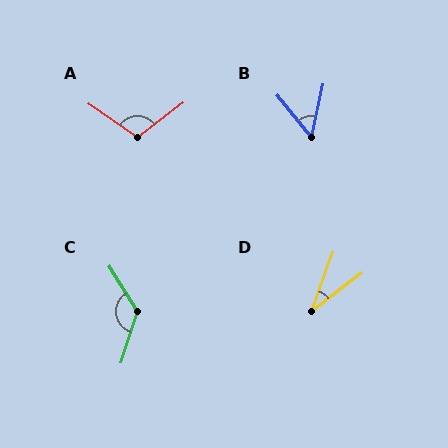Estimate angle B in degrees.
Approximately 51 degrees.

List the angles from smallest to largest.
D (33°), B (51°), A (107°), C (130°).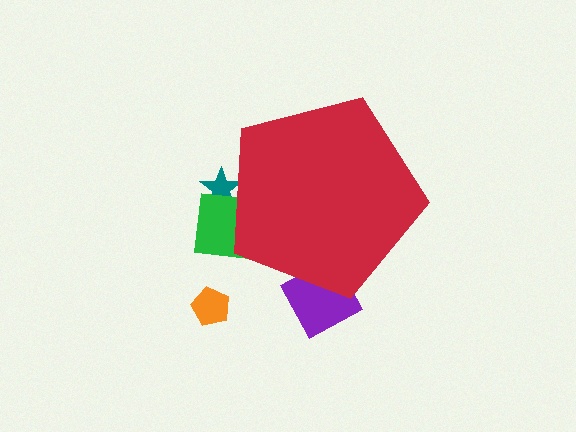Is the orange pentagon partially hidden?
No, the orange pentagon is fully visible.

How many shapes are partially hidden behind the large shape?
4 shapes are partially hidden.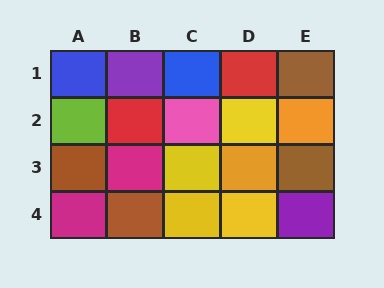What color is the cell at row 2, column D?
Yellow.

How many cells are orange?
2 cells are orange.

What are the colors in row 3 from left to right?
Brown, magenta, yellow, orange, brown.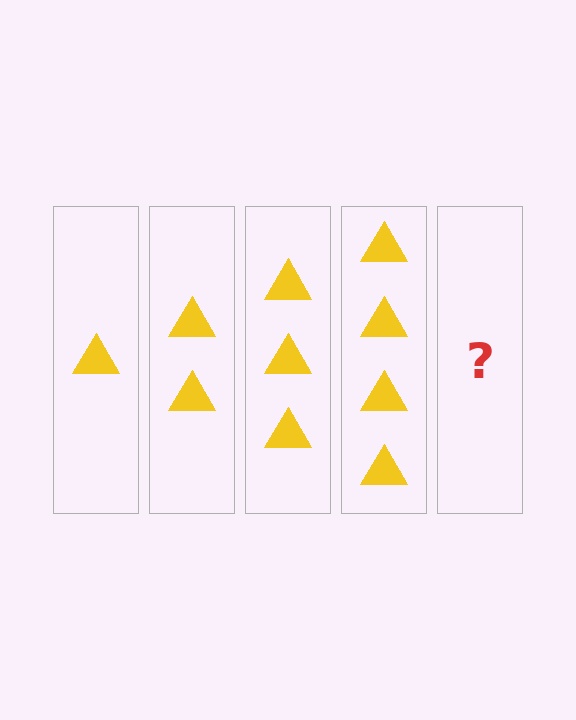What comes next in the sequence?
The next element should be 5 triangles.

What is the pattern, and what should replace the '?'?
The pattern is that each step adds one more triangle. The '?' should be 5 triangles.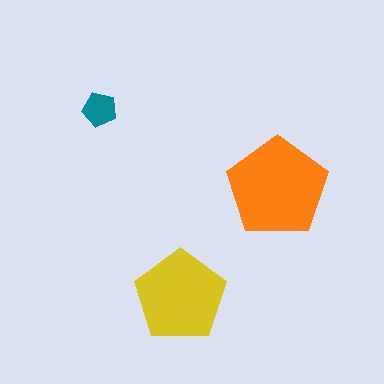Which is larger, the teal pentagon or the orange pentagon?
The orange one.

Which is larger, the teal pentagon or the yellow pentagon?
The yellow one.